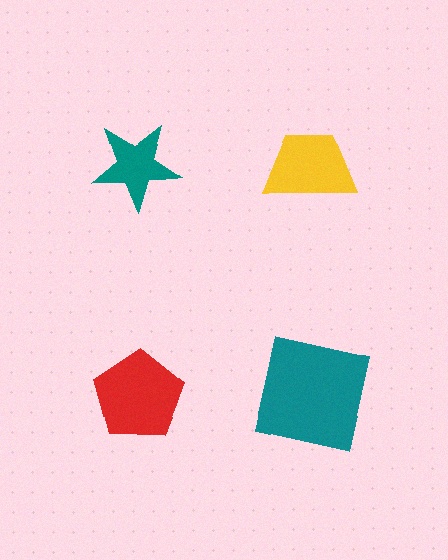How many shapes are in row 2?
2 shapes.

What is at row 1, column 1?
A teal star.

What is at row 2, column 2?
A teal square.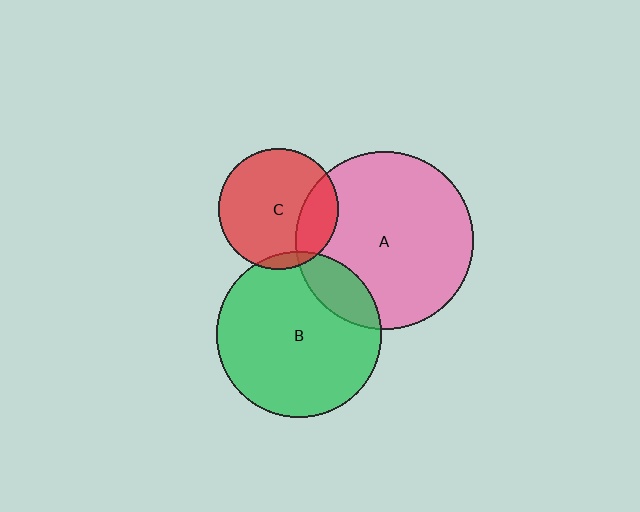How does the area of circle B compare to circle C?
Approximately 1.9 times.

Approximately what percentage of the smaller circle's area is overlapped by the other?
Approximately 5%.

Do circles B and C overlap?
Yes.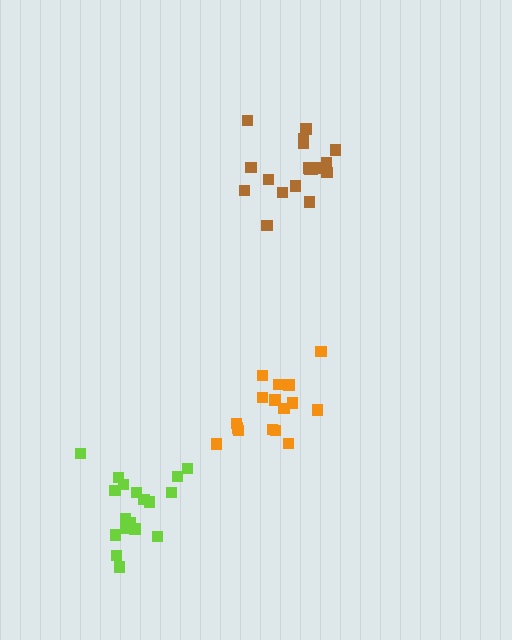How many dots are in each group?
Group 1: 16 dots, Group 2: 18 dots, Group 3: 19 dots (53 total).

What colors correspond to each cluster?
The clusters are colored: orange, lime, brown.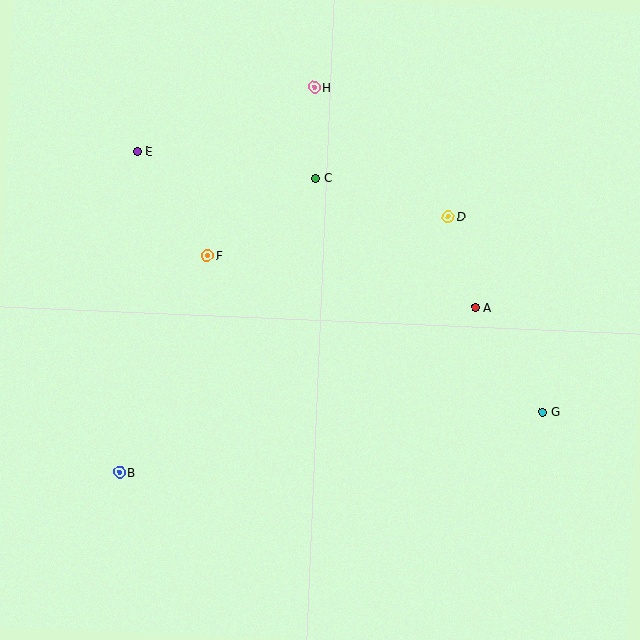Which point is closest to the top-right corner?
Point D is closest to the top-right corner.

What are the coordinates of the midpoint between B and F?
The midpoint between B and F is at (163, 364).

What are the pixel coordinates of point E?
Point E is at (137, 151).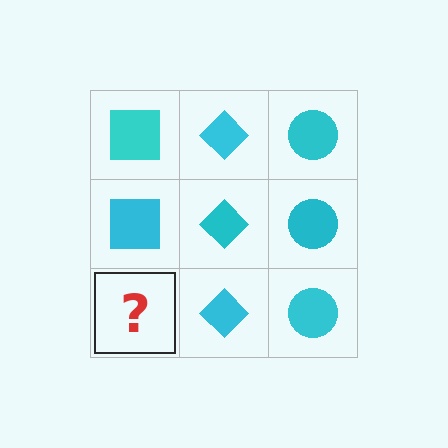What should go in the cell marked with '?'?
The missing cell should contain a cyan square.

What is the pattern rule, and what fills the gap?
The rule is that each column has a consistent shape. The gap should be filled with a cyan square.